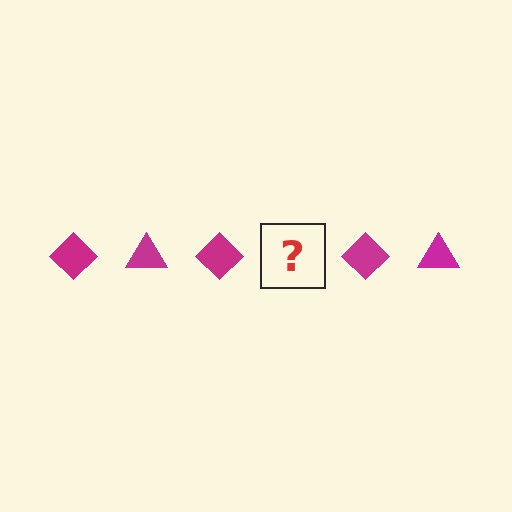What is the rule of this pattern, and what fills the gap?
The rule is that the pattern cycles through diamond, triangle shapes in magenta. The gap should be filled with a magenta triangle.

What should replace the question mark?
The question mark should be replaced with a magenta triangle.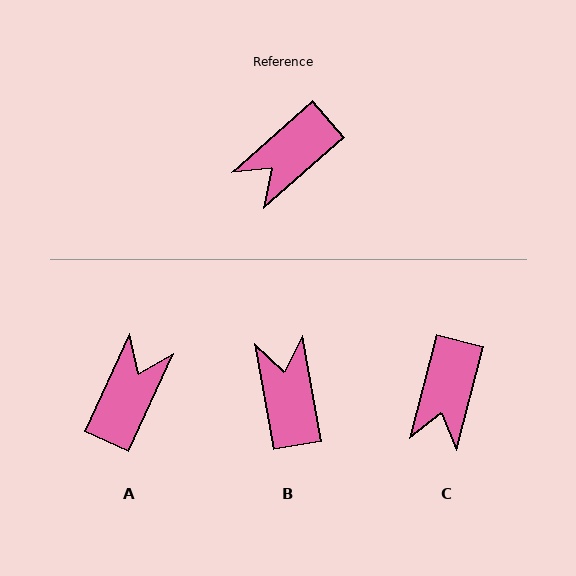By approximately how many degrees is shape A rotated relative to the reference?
Approximately 156 degrees clockwise.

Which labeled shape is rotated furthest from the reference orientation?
A, about 156 degrees away.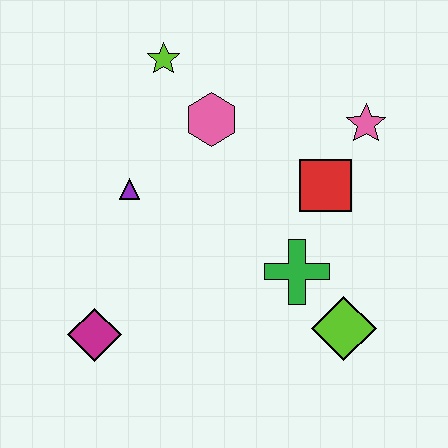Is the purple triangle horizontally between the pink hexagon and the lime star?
No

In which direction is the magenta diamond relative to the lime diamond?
The magenta diamond is to the left of the lime diamond.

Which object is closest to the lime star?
The pink hexagon is closest to the lime star.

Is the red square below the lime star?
Yes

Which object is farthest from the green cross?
The lime star is farthest from the green cross.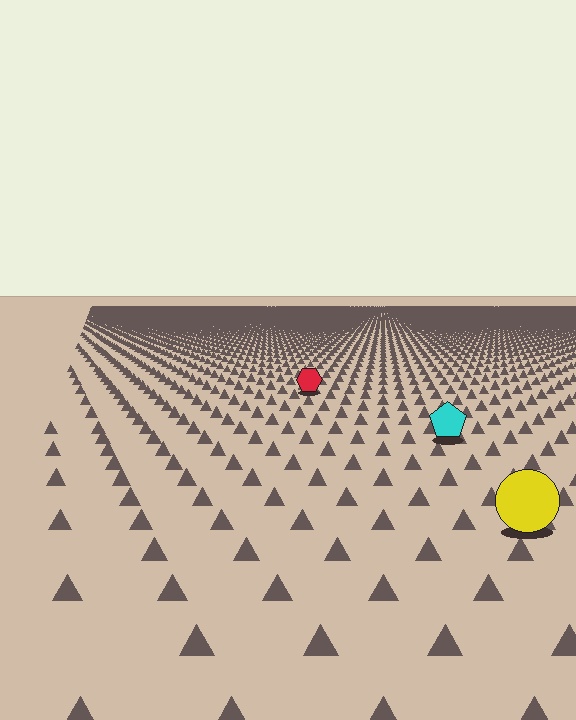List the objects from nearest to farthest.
From nearest to farthest: the yellow circle, the cyan pentagon, the red hexagon.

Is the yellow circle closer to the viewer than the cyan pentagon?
Yes. The yellow circle is closer — you can tell from the texture gradient: the ground texture is coarser near it.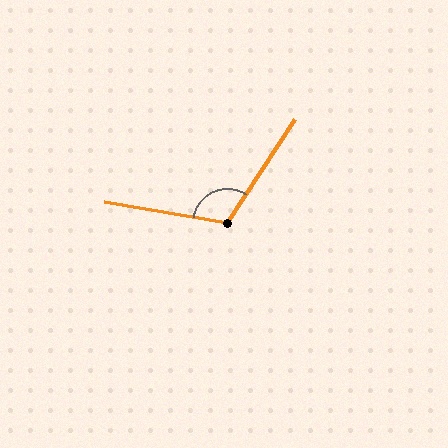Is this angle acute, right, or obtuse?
It is obtuse.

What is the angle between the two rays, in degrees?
Approximately 113 degrees.